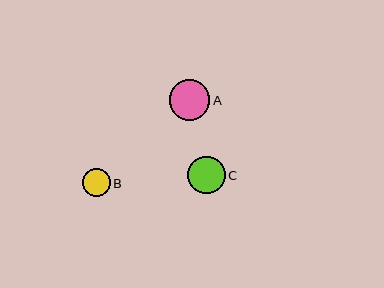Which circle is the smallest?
Circle B is the smallest with a size of approximately 28 pixels.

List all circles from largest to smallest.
From largest to smallest: A, C, B.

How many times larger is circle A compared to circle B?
Circle A is approximately 1.5 times the size of circle B.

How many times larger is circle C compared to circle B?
Circle C is approximately 1.4 times the size of circle B.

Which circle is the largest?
Circle A is the largest with a size of approximately 41 pixels.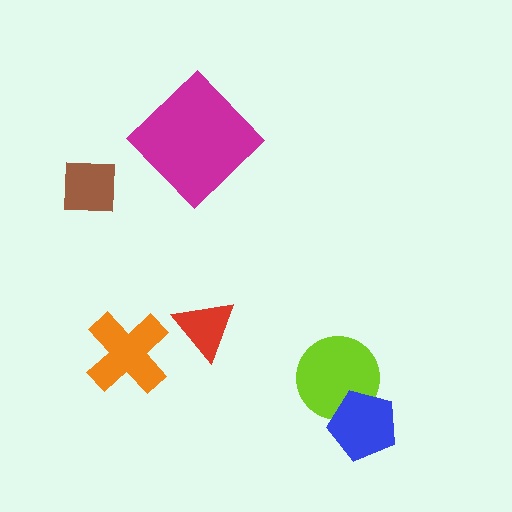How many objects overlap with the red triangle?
0 objects overlap with the red triangle.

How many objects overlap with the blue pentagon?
1 object overlaps with the blue pentagon.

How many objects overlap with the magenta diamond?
0 objects overlap with the magenta diamond.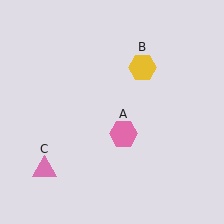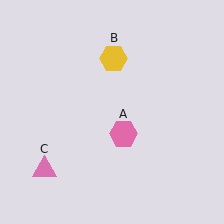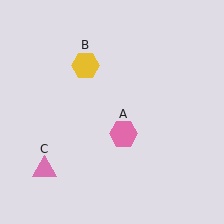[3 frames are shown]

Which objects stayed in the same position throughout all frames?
Pink hexagon (object A) and pink triangle (object C) remained stationary.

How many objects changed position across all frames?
1 object changed position: yellow hexagon (object B).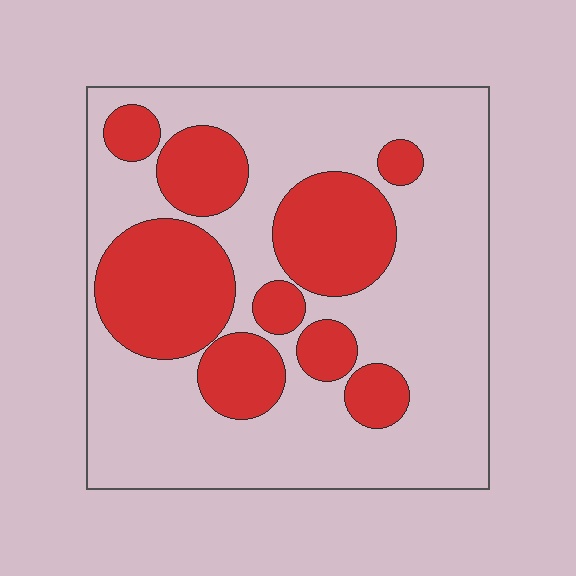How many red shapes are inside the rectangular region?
9.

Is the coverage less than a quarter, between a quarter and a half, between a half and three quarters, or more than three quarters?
Between a quarter and a half.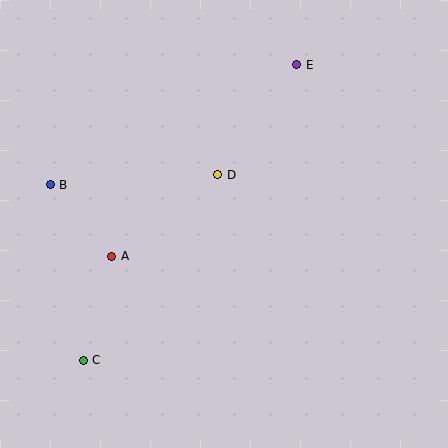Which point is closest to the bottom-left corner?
Point C is closest to the bottom-left corner.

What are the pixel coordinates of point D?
Point D is at (218, 175).